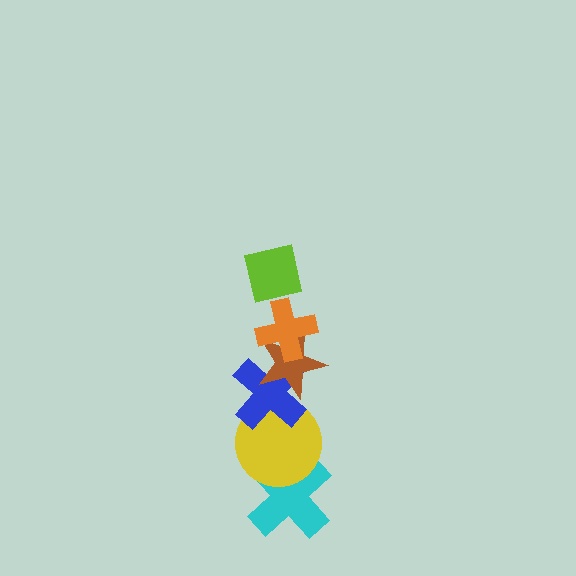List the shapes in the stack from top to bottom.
From top to bottom: the lime square, the orange cross, the brown star, the blue cross, the yellow circle, the cyan cross.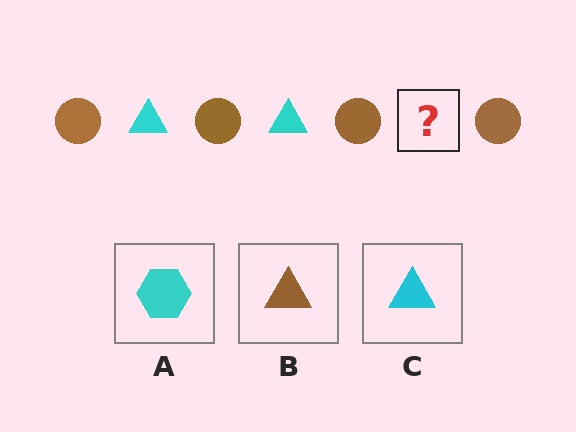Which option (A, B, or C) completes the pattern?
C.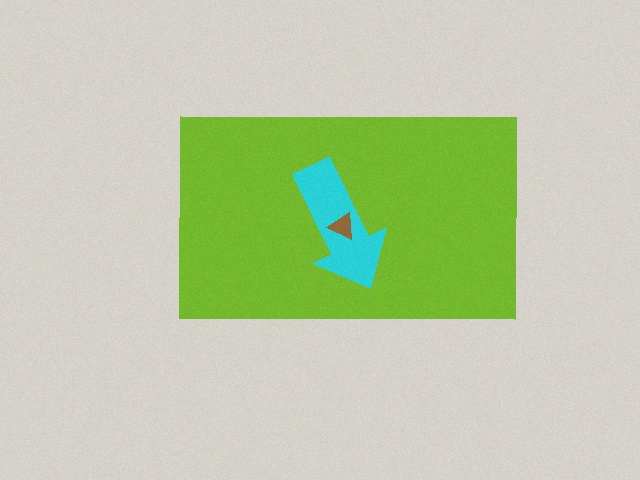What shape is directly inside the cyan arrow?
The brown triangle.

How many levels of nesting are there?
3.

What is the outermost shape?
The lime rectangle.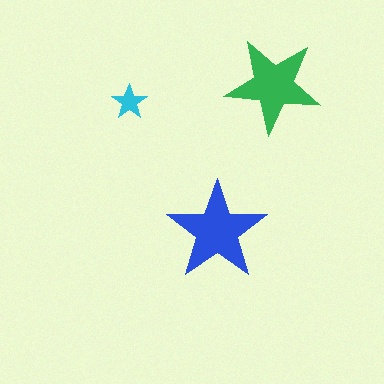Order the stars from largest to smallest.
the blue one, the green one, the cyan one.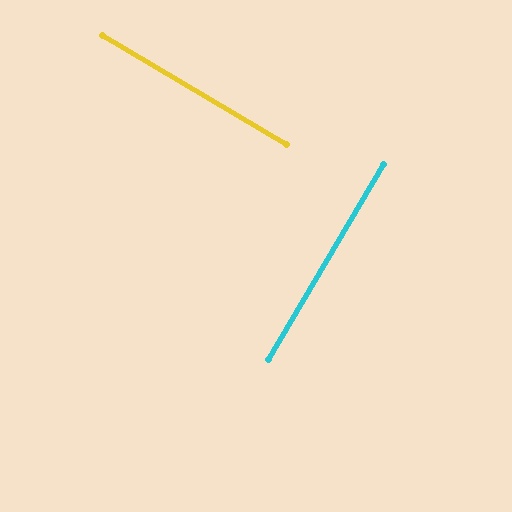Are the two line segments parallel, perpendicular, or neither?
Perpendicular — they meet at approximately 90°.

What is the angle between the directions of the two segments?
Approximately 90 degrees.